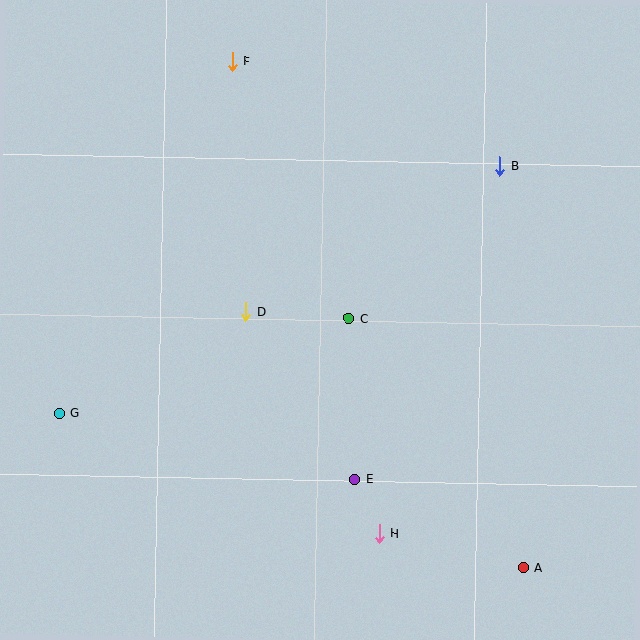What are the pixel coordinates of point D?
Point D is at (246, 312).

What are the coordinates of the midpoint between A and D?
The midpoint between A and D is at (385, 440).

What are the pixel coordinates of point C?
Point C is at (349, 318).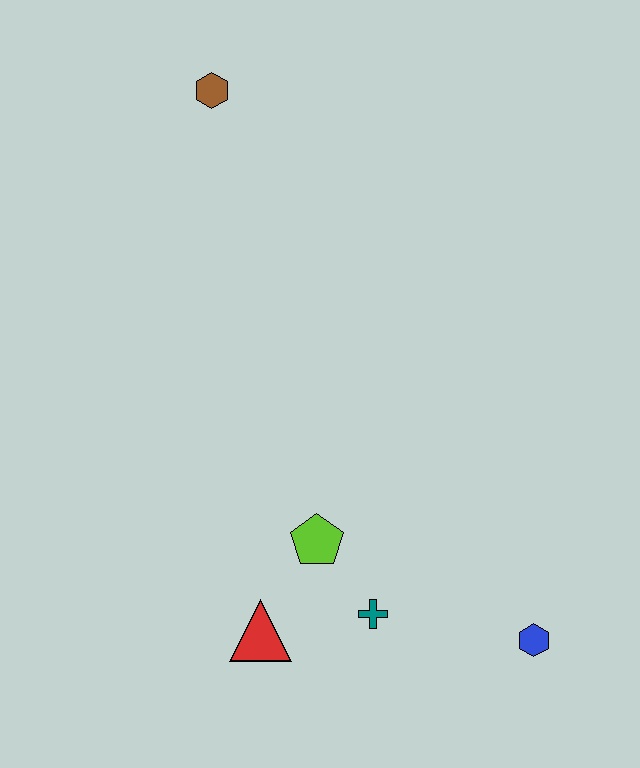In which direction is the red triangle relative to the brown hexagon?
The red triangle is below the brown hexagon.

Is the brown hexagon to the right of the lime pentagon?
No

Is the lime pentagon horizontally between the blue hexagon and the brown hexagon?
Yes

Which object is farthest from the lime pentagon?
The brown hexagon is farthest from the lime pentagon.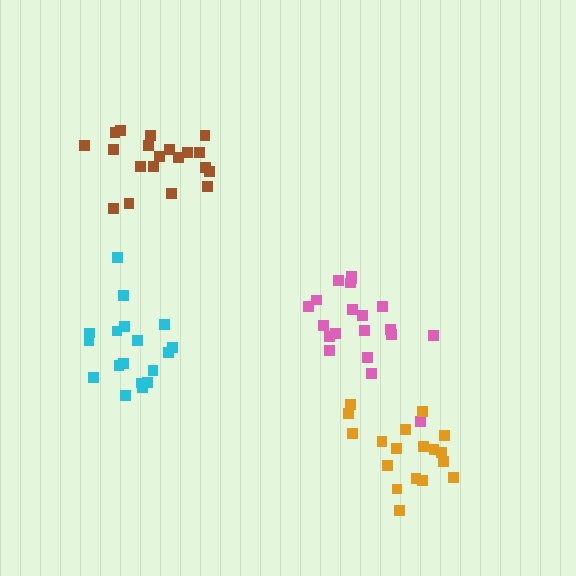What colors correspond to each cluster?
The clusters are colored: pink, brown, cyan, orange.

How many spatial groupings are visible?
There are 4 spatial groupings.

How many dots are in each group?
Group 1: 20 dots, Group 2: 20 dots, Group 3: 18 dots, Group 4: 18 dots (76 total).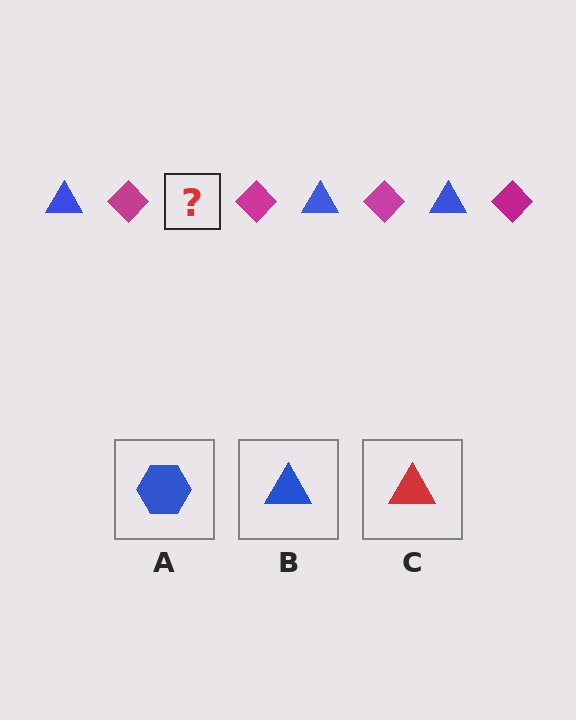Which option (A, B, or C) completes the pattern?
B.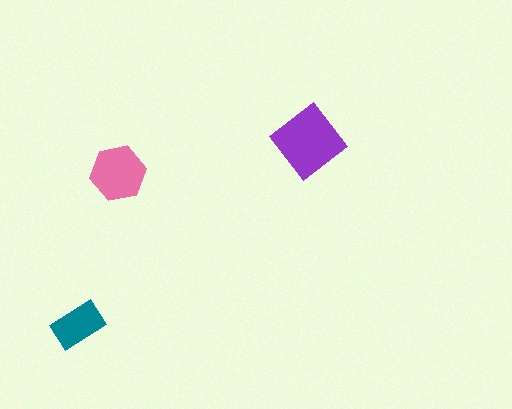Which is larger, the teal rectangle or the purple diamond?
The purple diamond.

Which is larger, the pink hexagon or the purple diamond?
The purple diamond.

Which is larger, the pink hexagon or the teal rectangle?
The pink hexagon.